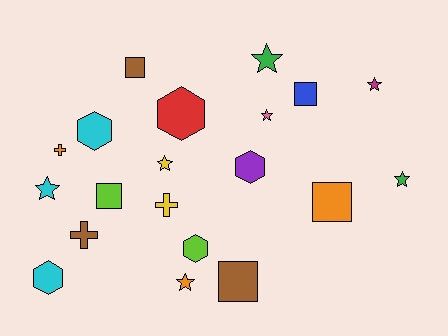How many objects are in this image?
There are 20 objects.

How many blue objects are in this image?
There is 1 blue object.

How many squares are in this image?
There are 5 squares.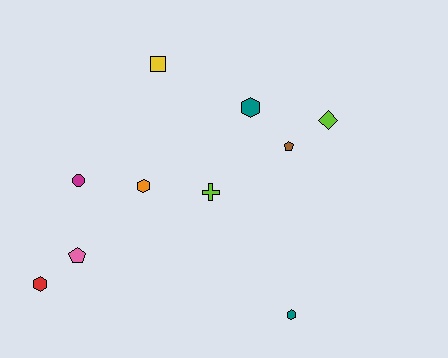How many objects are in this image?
There are 10 objects.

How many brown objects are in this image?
There is 1 brown object.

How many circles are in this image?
There is 1 circle.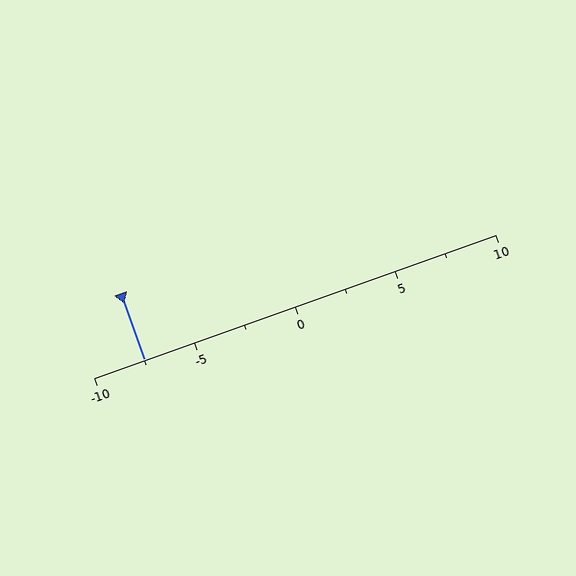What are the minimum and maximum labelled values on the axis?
The axis runs from -10 to 10.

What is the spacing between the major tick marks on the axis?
The major ticks are spaced 5 apart.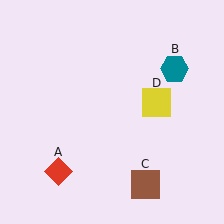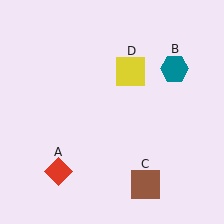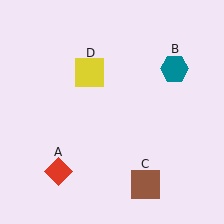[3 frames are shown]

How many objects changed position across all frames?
1 object changed position: yellow square (object D).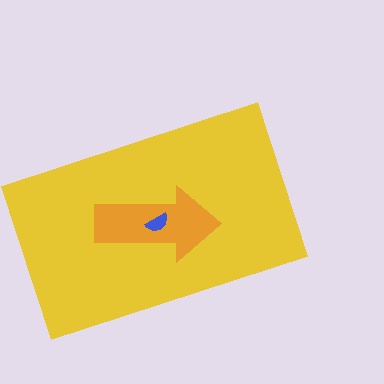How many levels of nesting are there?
3.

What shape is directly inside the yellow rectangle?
The orange arrow.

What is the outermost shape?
The yellow rectangle.